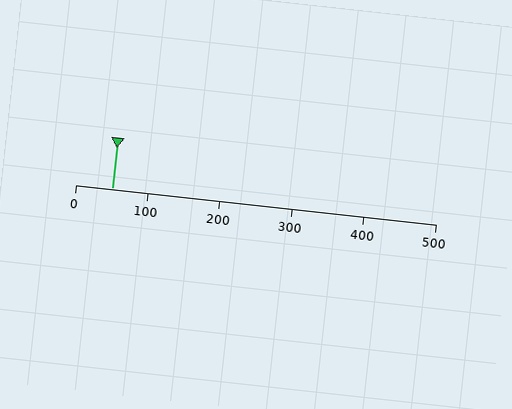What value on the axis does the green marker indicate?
The marker indicates approximately 50.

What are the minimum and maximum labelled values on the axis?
The axis runs from 0 to 500.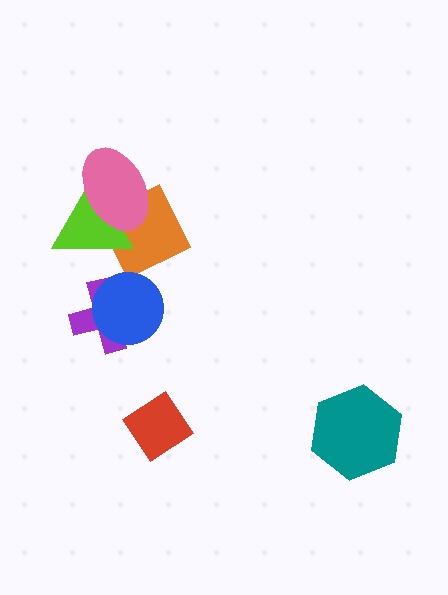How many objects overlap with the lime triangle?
2 objects overlap with the lime triangle.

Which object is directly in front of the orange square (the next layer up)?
The lime triangle is directly in front of the orange square.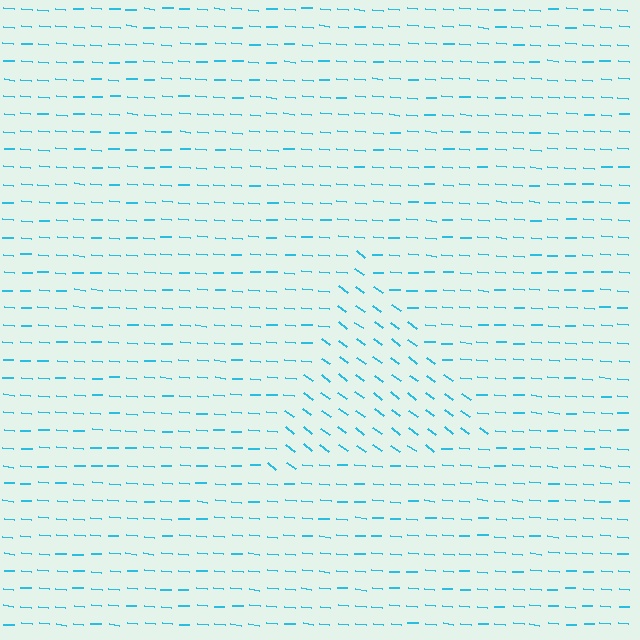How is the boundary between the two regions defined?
The boundary is defined purely by a change in line orientation (approximately 32 degrees difference). All lines are the same color and thickness.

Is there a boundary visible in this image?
Yes, there is a texture boundary formed by a change in line orientation.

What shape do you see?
I see a triangle.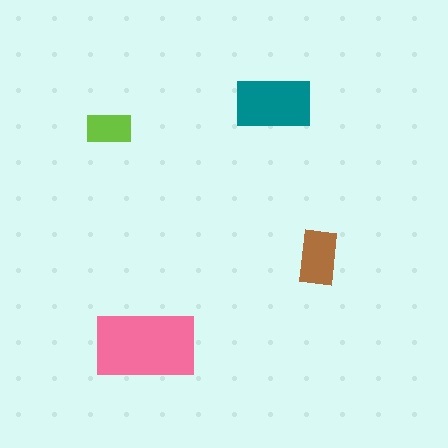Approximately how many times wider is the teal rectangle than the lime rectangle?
About 1.5 times wider.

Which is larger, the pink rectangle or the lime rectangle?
The pink one.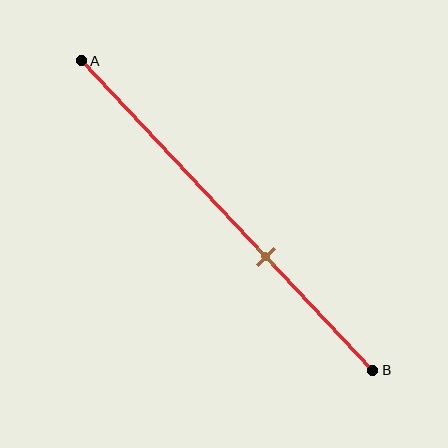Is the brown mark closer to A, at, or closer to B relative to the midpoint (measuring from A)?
The brown mark is closer to point B than the midpoint of segment AB.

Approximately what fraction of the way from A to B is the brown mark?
The brown mark is approximately 65% of the way from A to B.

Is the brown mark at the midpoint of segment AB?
No, the mark is at about 65% from A, not at the 50% midpoint.